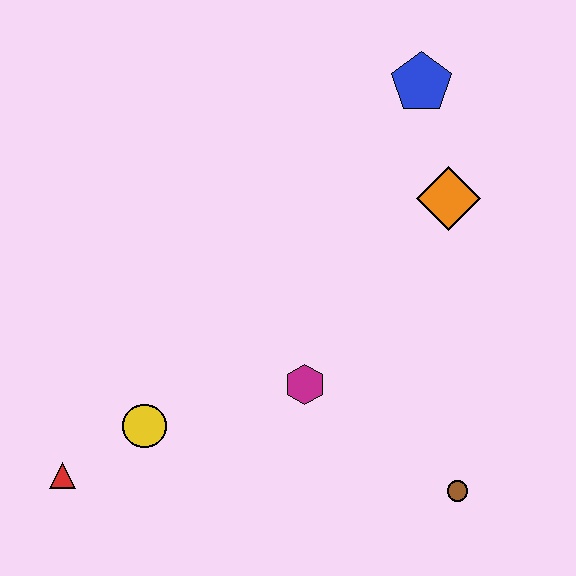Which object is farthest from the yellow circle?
The blue pentagon is farthest from the yellow circle.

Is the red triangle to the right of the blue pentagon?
No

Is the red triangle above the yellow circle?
No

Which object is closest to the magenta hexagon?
The yellow circle is closest to the magenta hexagon.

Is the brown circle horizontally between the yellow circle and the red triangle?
No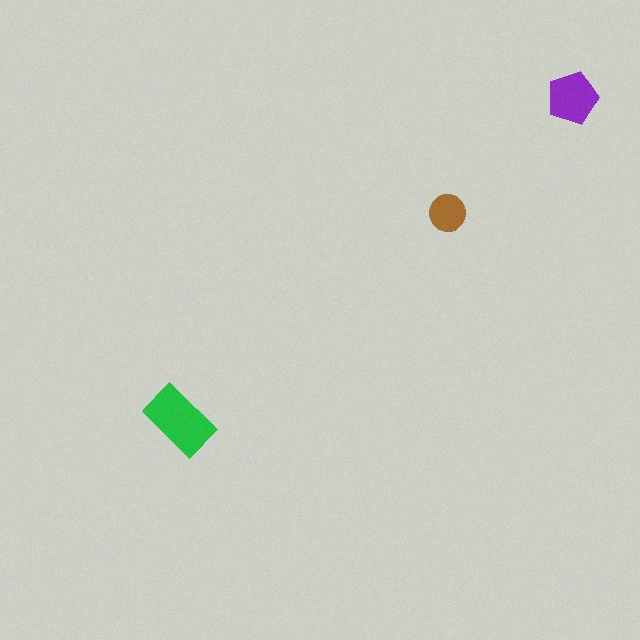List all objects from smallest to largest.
The brown circle, the purple pentagon, the green rectangle.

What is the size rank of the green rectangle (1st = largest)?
1st.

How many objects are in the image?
There are 3 objects in the image.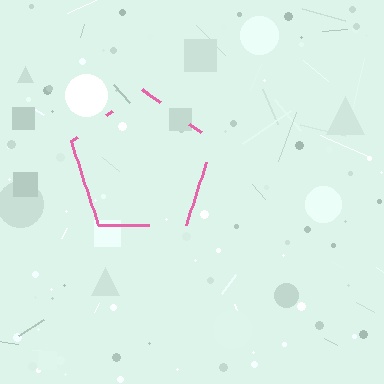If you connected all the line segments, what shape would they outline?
They would outline a pentagon.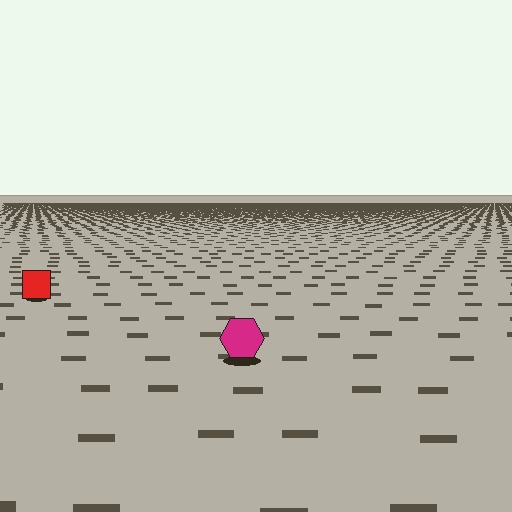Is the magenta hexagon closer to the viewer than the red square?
Yes. The magenta hexagon is closer — you can tell from the texture gradient: the ground texture is coarser near it.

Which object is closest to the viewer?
The magenta hexagon is closest. The texture marks near it are larger and more spread out.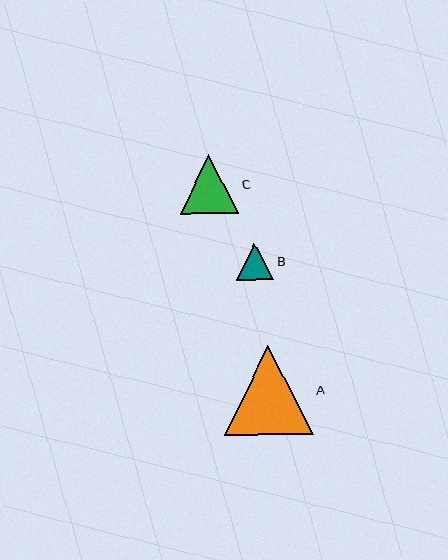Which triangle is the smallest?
Triangle B is the smallest with a size of approximately 37 pixels.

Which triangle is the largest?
Triangle A is the largest with a size of approximately 89 pixels.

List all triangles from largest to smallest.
From largest to smallest: A, C, B.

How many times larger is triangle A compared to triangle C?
Triangle A is approximately 1.5 times the size of triangle C.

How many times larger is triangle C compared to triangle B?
Triangle C is approximately 1.6 times the size of triangle B.